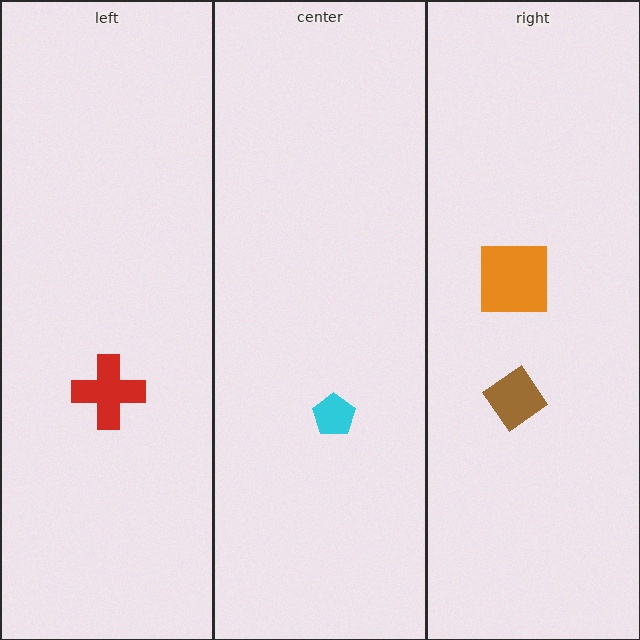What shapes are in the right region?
The orange square, the brown diamond.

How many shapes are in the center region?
1.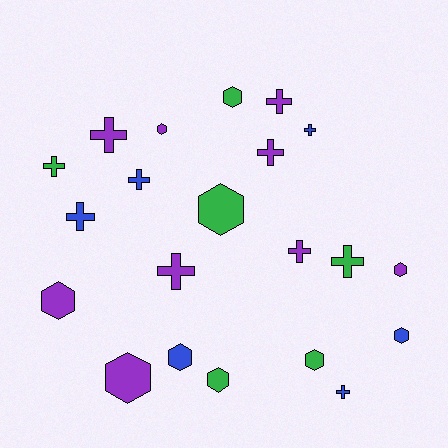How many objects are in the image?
There are 21 objects.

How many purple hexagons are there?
There are 4 purple hexagons.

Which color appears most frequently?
Purple, with 9 objects.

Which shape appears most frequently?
Cross, with 11 objects.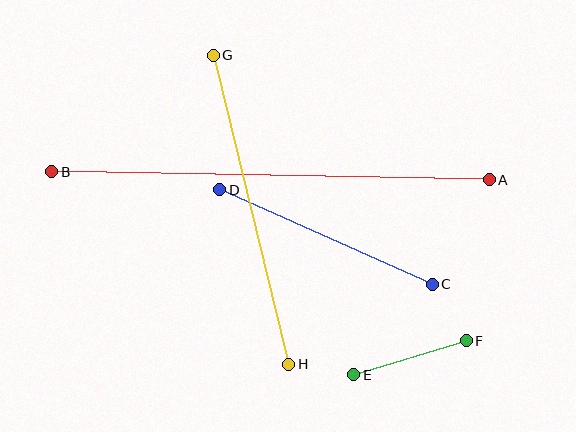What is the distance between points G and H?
The distance is approximately 318 pixels.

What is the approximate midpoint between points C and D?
The midpoint is at approximately (326, 237) pixels.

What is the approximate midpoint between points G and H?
The midpoint is at approximately (251, 210) pixels.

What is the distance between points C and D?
The distance is approximately 233 pixels.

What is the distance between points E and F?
The distance is approximately 118 pixels.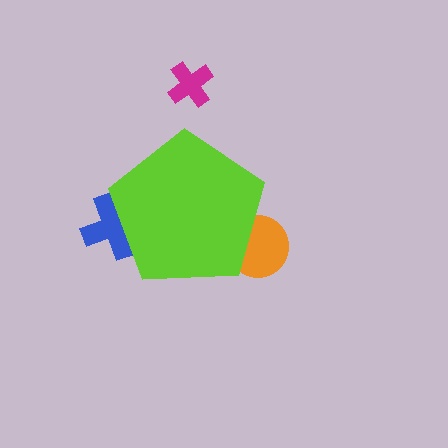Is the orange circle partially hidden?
Yes, the orange circle is partially hidden behind the lime pentagon.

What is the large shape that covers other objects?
A lime pentagon.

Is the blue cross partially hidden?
Yes, the blue cross is partially hidden behind the lime pentagon.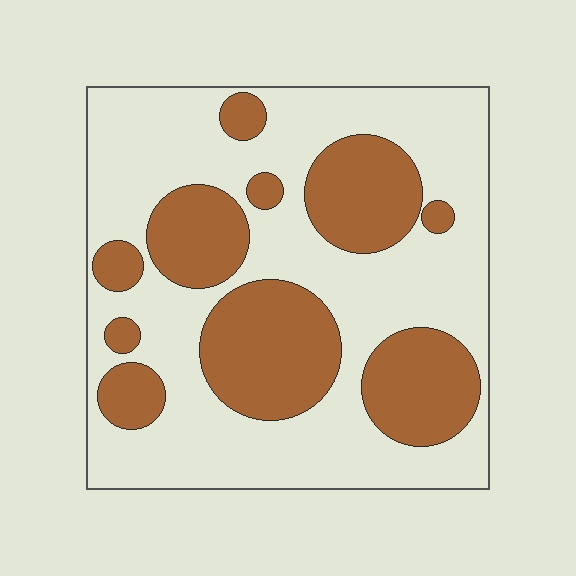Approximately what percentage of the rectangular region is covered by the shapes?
Approximately 35%.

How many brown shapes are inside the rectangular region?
10.